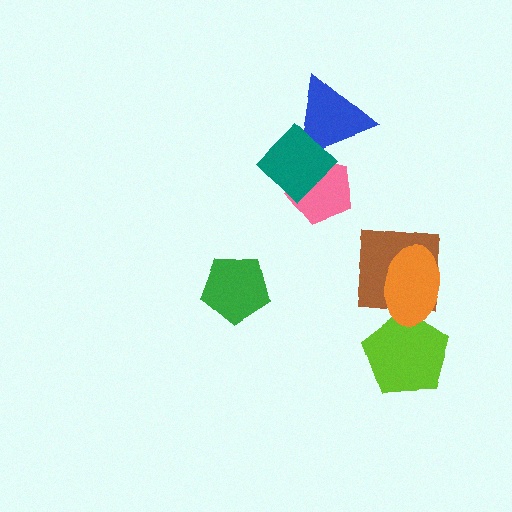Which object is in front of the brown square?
The orange ellipse is in front of the brown square.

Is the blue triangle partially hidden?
Yes, it is partially covered by another shape.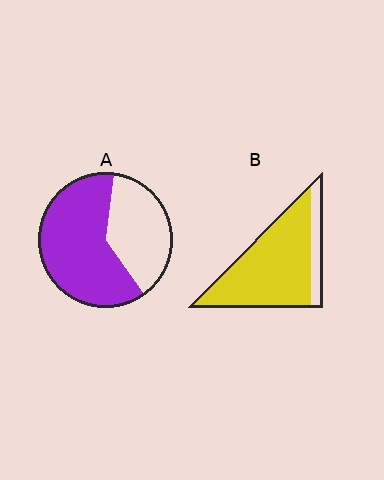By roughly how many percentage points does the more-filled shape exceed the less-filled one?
By roughly 20 percentage points (B over A).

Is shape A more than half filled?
Yes.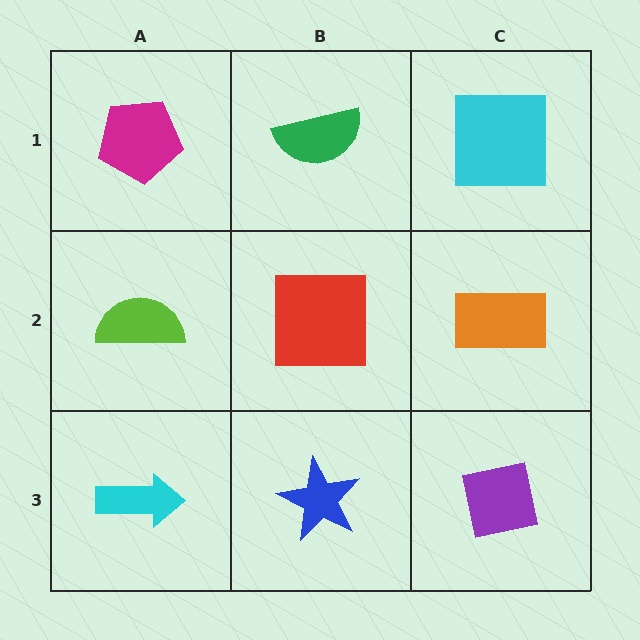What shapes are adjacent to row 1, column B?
A red square (row 2, column B), a magenta pentagon (row 1, column A), a cyan square (row 1, column C).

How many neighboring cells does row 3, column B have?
3.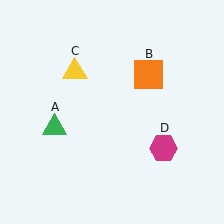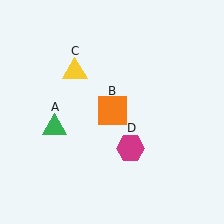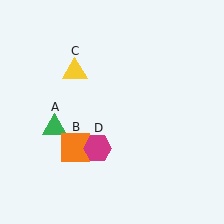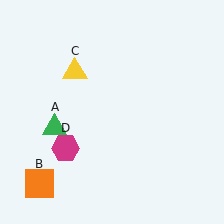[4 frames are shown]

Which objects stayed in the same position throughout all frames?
Green triangle (object A) and yellow triangle (object C) remained stationary.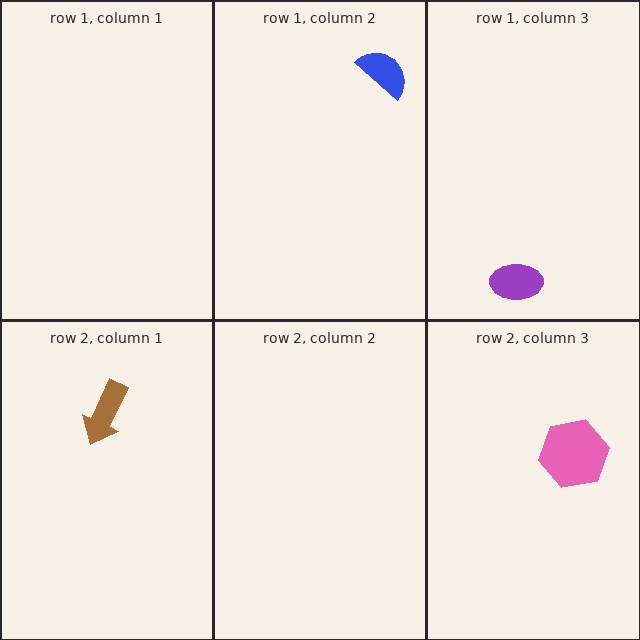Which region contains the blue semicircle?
The row 1, column 2 region.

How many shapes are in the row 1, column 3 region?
1.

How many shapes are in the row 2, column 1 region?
1.